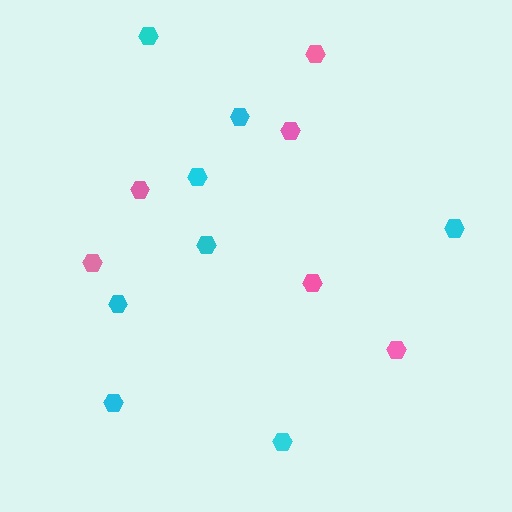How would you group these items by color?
There are 2 groups: one group of pink hexagons (6) and one group of cyan hexagons (8).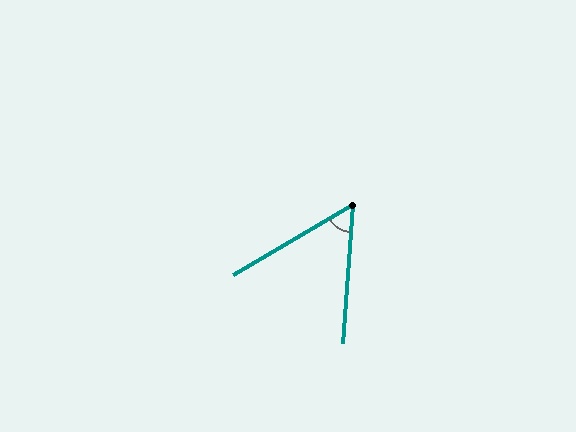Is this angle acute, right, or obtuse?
It is acute.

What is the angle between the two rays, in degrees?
Approximately 56 degrees.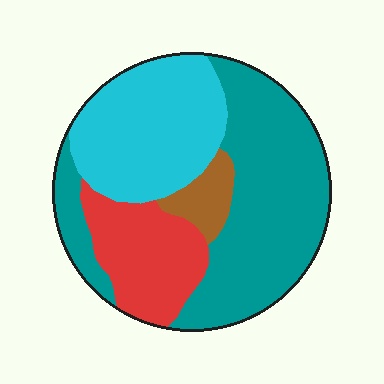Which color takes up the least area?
Brown, at roughly 5%.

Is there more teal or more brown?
Teal.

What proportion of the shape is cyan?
Cyan covers about 30% of the shape.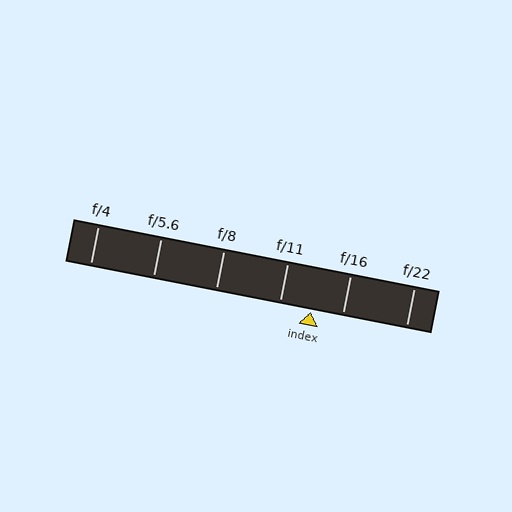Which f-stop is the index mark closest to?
The index mark is closest to f/11.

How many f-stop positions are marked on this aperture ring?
There are 6 f-stop positions marked.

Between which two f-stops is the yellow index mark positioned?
The index mark is between f/11 and f/16.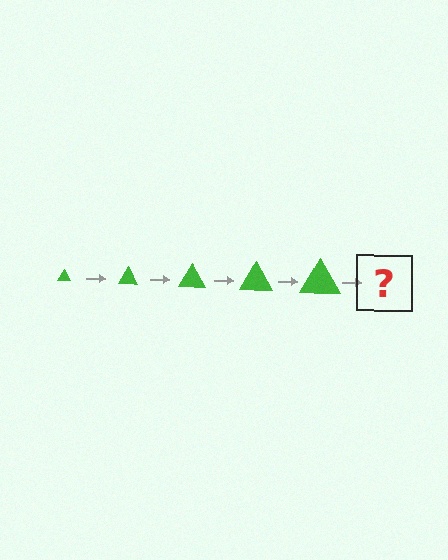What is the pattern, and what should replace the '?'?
The pattern is that the triangle gets progressively larger each step. The '?' should be a green triangle, larger than the previous one.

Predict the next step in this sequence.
The next step is a green triangle, larger than the previous one.